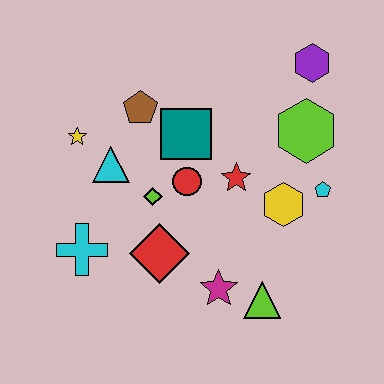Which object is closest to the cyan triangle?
The yellow star is closest to the cyan triangle.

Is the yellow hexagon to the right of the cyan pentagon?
No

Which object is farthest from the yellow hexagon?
The yellow star is farthest from the yellow hexagon.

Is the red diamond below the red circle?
Yes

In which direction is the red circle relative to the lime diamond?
The red circle is to the right of the lime diamond.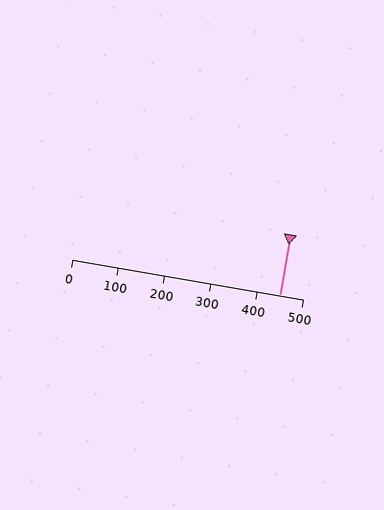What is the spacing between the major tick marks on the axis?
The major ticks are spaced 100 apart.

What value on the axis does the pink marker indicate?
The marker indicates approximately 450.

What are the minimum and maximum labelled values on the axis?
The axis runs from 0 to 500.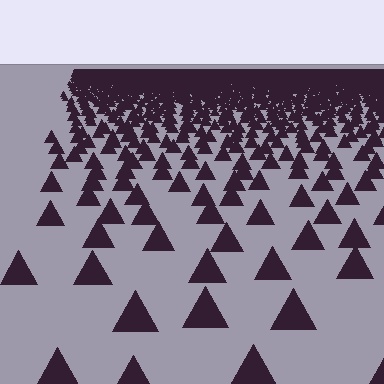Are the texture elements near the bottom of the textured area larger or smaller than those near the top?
Larger. Near the bottom, elements are closer to the viewer and appear at a bigger on-screen size.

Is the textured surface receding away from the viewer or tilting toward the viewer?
The surface is receding away from the viewer. Texture elements get smaller and denser toward the top.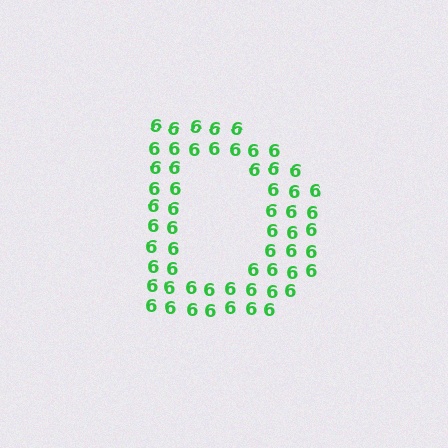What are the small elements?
The small elements are digit 6's.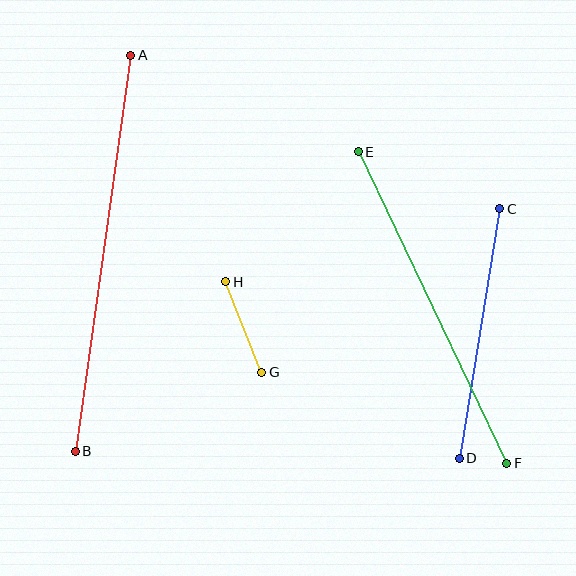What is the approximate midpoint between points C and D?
The midpoint is at approximately (480, 334) pixels.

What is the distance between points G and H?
The distance is approximately 97 pixels.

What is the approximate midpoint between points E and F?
The midpoint is at approximately (433, 308) pixels.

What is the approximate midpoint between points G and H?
The midpoint is at approximately (244, 327) pixels.